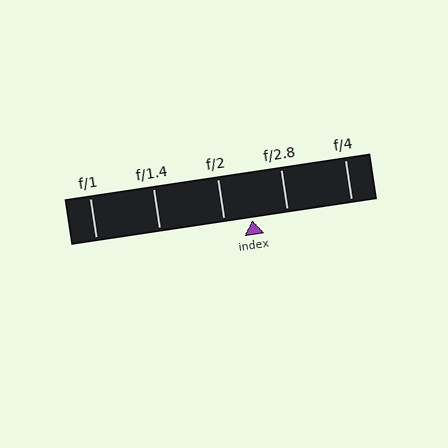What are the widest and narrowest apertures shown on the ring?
The widest aperture shown is f/1 and the narrowest is f/4.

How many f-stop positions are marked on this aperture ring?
There are 5 f-stop positions marked.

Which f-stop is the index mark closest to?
The index mark is closest to f/2.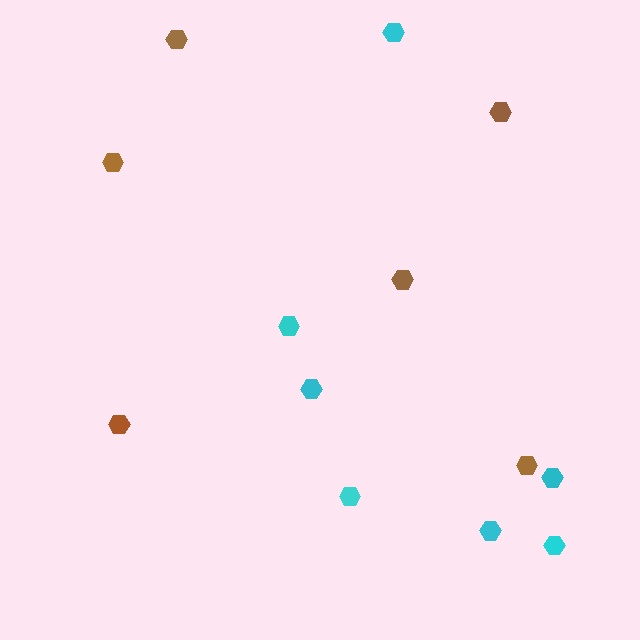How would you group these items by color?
There are 2 groups: one group of cyan hexagons (7) and one group of brown hexagons (6).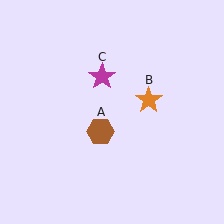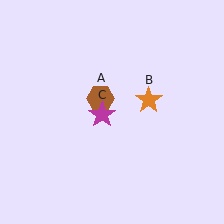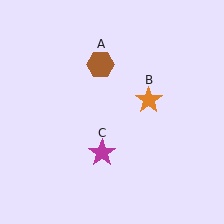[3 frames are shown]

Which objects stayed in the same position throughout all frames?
Orange star (object B) remained stationary.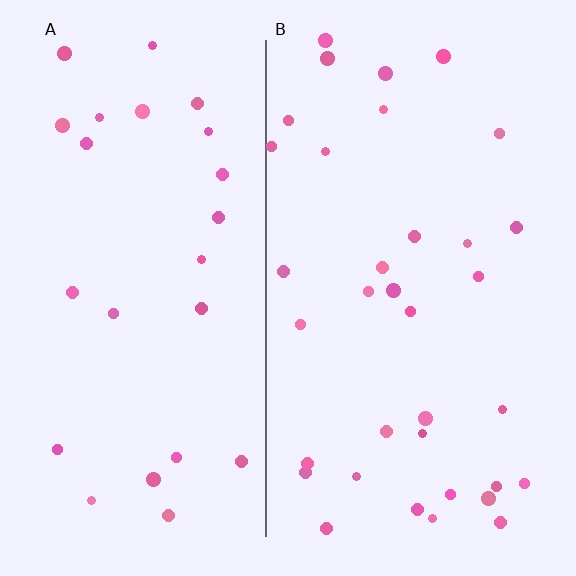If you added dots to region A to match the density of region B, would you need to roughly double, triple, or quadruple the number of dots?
Approximately double.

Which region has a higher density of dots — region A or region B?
B (the right).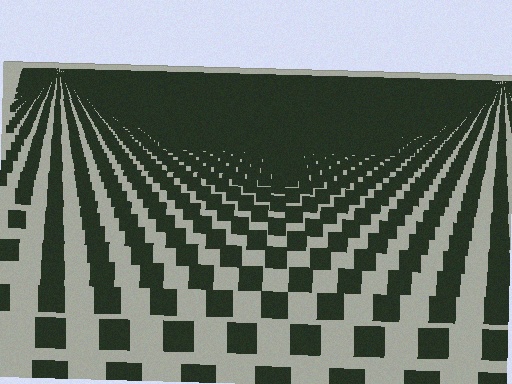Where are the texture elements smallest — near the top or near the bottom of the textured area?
Near the top.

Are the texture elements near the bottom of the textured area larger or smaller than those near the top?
Larger. Near the bottom, elements are closer to the viewer and appear at a bigger on-screen size.